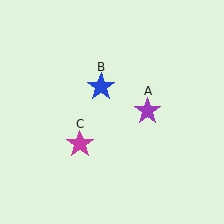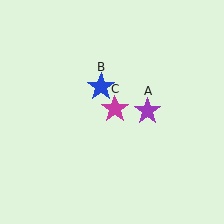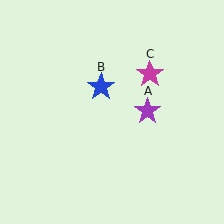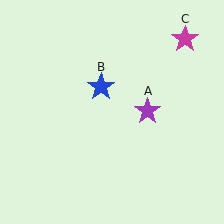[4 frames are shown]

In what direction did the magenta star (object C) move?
The magenta star (object C) moved up and to the right.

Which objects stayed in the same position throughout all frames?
Purple star (object A) and blue star (object B) remained stationary.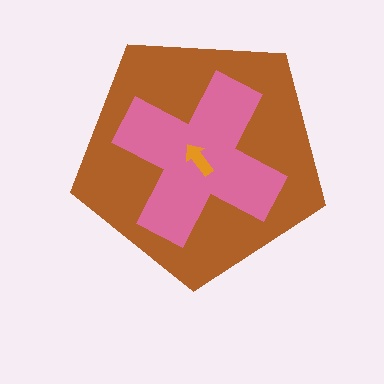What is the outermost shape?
The brown pentagon.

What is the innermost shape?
The orange arrow.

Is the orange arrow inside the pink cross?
Yes.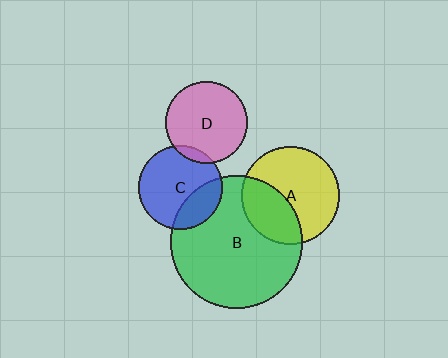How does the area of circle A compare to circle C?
Approximately 1.4 times.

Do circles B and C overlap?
Yes.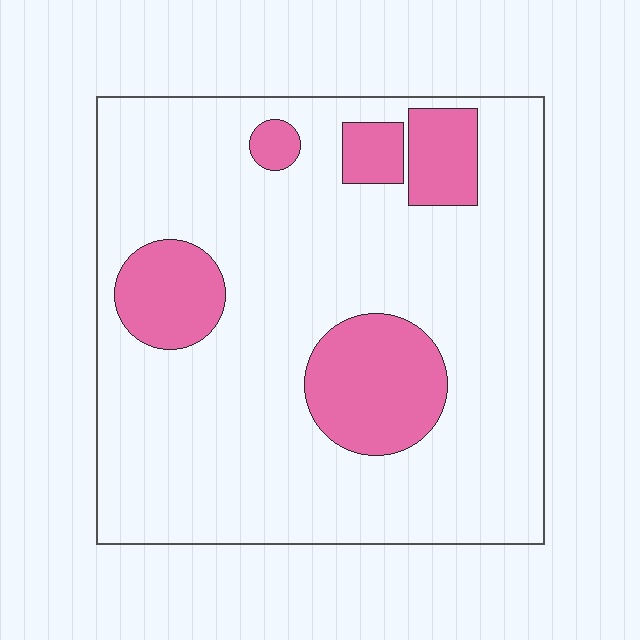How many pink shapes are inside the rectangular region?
5.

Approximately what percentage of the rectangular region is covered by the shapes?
Approximately 20%.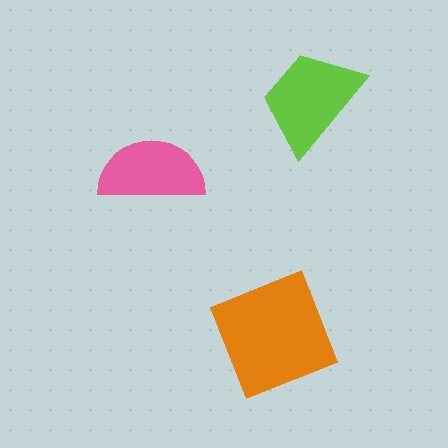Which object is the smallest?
The pink semicircle.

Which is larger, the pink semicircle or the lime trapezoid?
The lime trapezoid.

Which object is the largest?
The orange square.